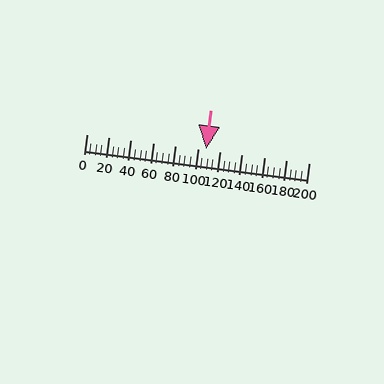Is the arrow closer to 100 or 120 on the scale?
The arrow is closer to 100.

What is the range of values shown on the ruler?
The ruler shows values from 0 to 200.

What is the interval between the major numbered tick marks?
The major tick marks are spaced 20 units apart.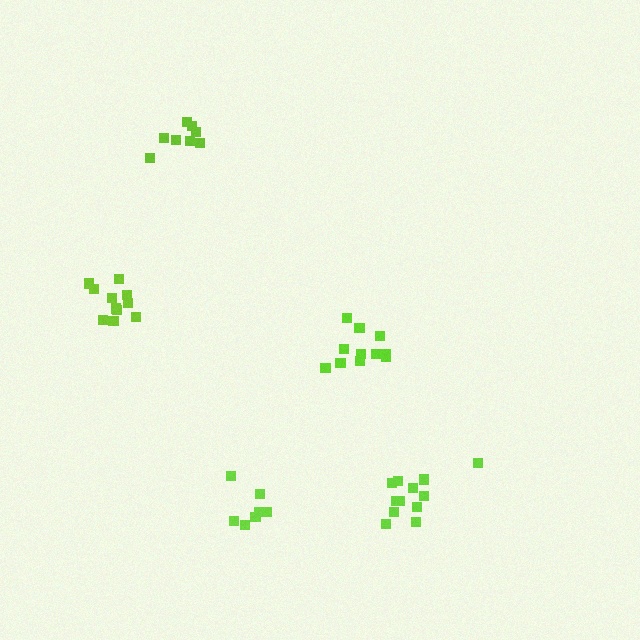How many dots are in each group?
Group 1: 12 dots, Group 2: 11 dots, Group 3: 11 dots, Group 4: 7 dots, Group 5: 8 dots (49 total).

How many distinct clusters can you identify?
There are 5 distinct clusters.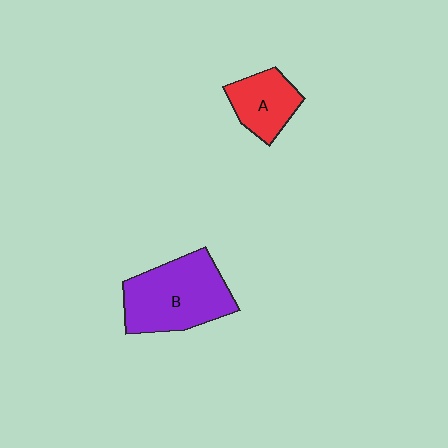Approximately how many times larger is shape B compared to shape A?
Approximately 1.8 times.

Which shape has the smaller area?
Shape A (red).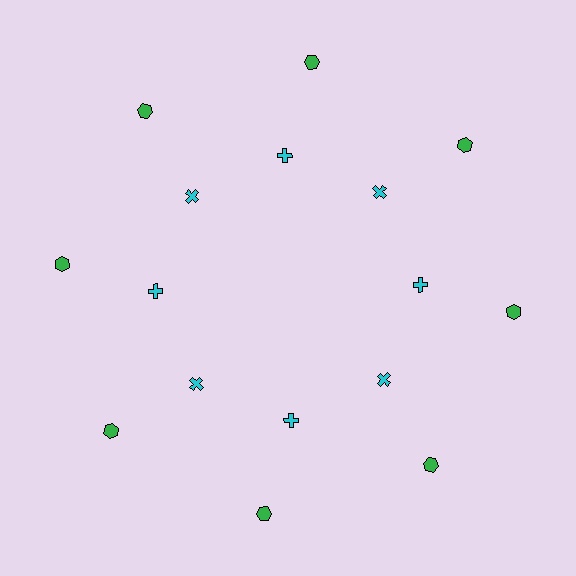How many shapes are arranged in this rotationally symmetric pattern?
There are 16 shapes, arranged in 8 groups of 2.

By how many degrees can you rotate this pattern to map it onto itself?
The pattern maps onto itself every 45 degrees of rotation.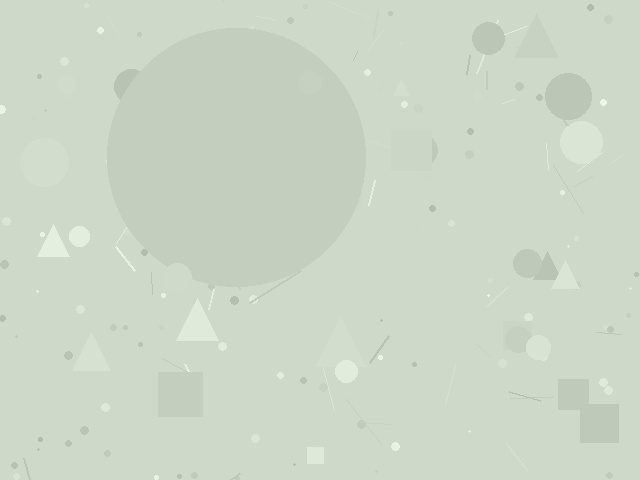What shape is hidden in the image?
A circle is hidden in the image.